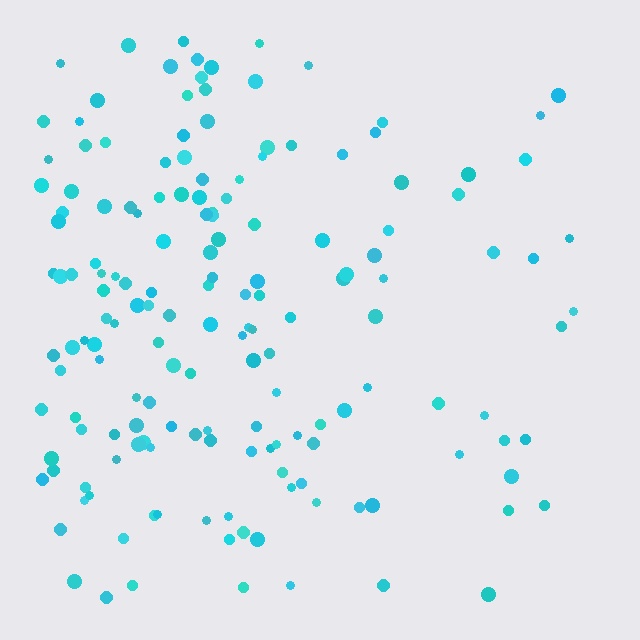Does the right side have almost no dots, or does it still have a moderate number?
Still a moderate number, just noticeably fewer than the left.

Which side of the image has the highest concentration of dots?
The left.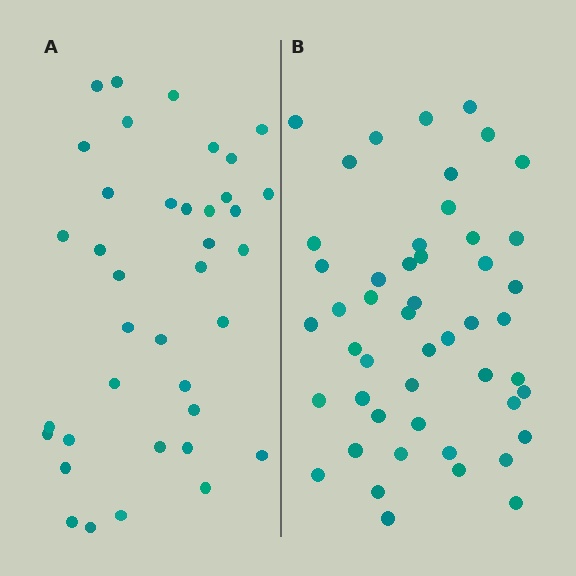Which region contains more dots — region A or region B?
Region B (the right region) has more dots.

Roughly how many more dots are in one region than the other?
Region B has roughly 12 or so more dots than region A.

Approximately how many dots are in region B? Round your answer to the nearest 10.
About 50 dots. (The exact count is 49, which rounds to 50.)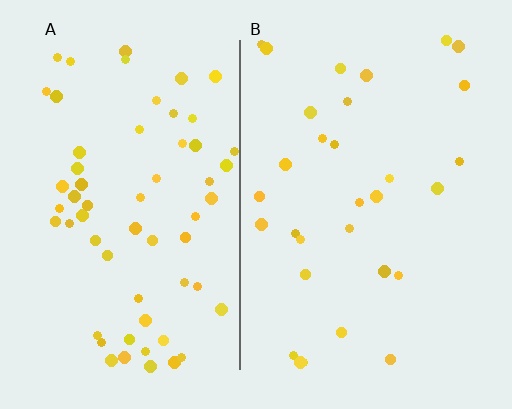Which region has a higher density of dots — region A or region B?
A (the left).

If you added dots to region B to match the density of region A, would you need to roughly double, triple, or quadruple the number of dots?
Approximately double.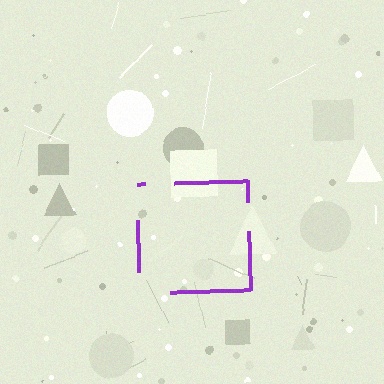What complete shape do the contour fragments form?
The contour fragments form a square.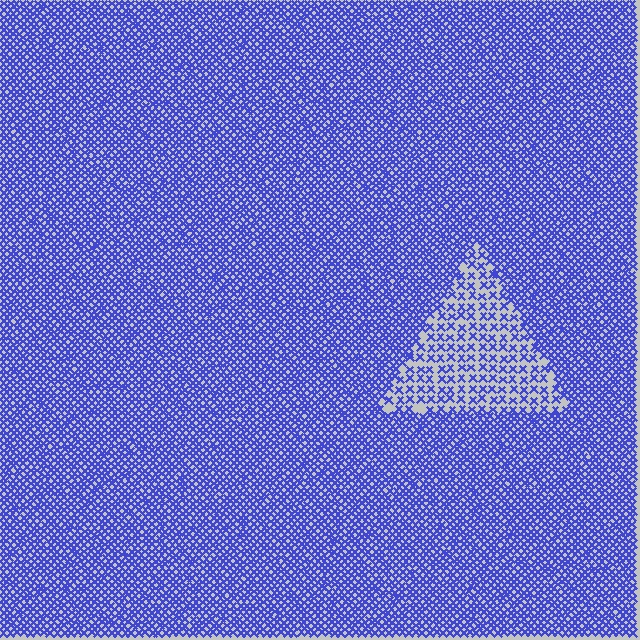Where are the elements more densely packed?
The elements are more densely packed outside the triangle boundary.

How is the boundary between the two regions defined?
The boundary is defined by a change in element density (approximately 2.4x ratio). All elements are the same color, size, and shape.